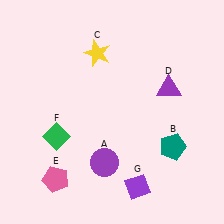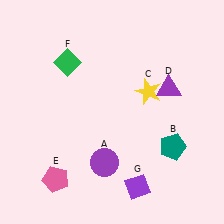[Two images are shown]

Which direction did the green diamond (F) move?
The green diamond (F) moved up.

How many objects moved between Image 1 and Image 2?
2 objects moved between the two images.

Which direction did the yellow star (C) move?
The yellow star (C) moved right.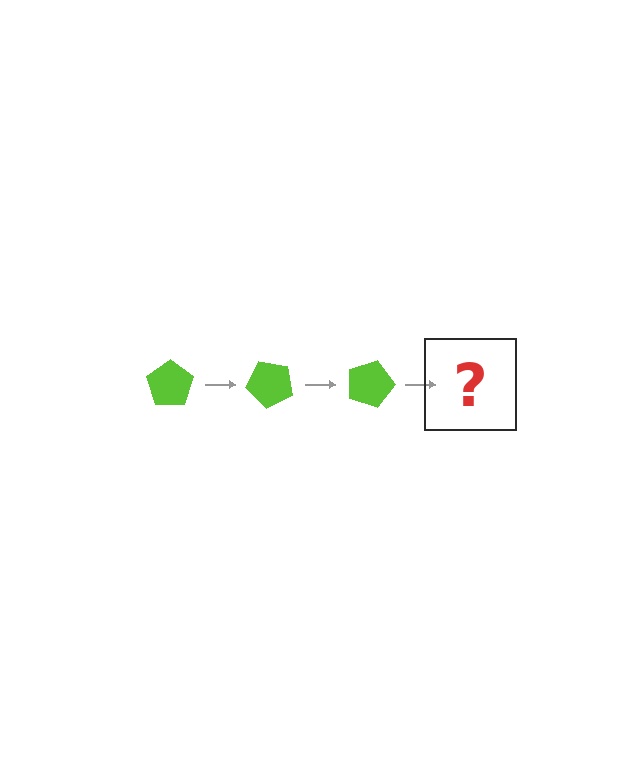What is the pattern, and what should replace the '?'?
The pattern is that the pentagon rotates 45 degrees each step. The '?' should be a lime pentagon rotated 135 degrees.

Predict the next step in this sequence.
The next step is a lime pentagon rotated 135 degrees.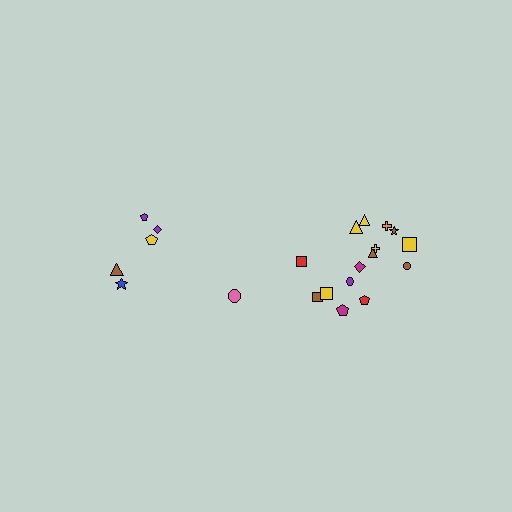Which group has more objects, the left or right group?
The right group.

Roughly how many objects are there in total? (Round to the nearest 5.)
Roughly 20 objects in total.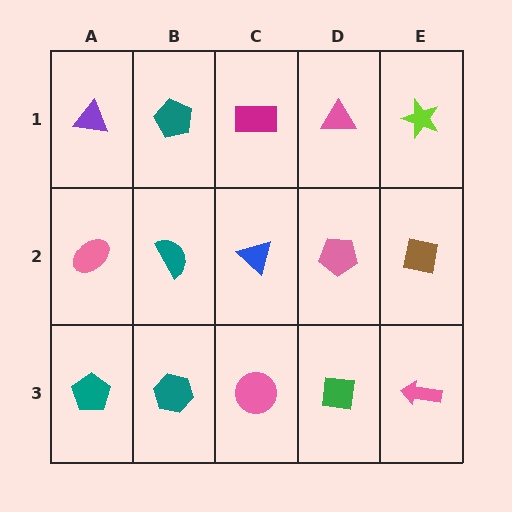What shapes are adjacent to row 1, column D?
A pink pentagon (row 2, column D), a magenta rectangle (row 1, column C), a lime star (row 1, column E).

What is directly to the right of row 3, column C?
A green square.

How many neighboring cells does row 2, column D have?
4.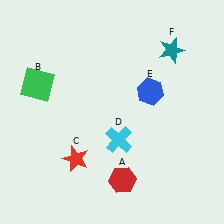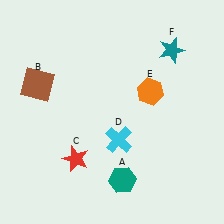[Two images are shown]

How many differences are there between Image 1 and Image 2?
There are 3 differences between the two images.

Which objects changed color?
A changed from red to teal. B changed from green to brown. E changed from blue to orange.